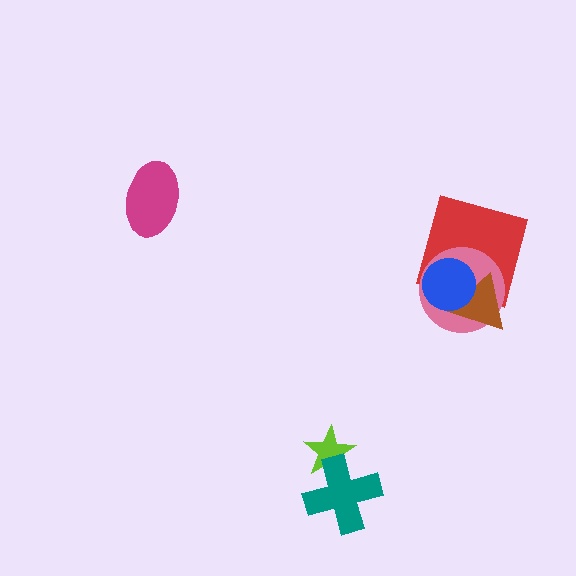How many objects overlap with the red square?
3 objects overlap with the red square.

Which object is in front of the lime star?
The teal cross is in front of the lime star.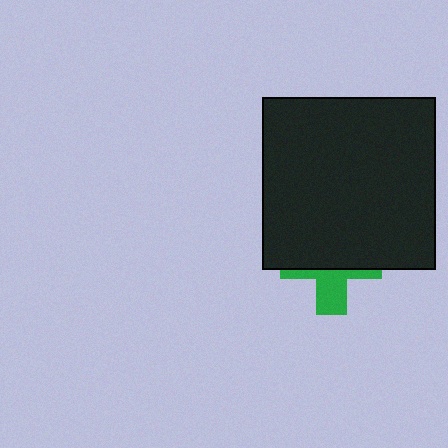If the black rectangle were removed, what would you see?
You would see the complete green cross.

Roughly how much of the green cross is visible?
A small part of it is visible (roughly 39%).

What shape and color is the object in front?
The object in front is a black rectangle.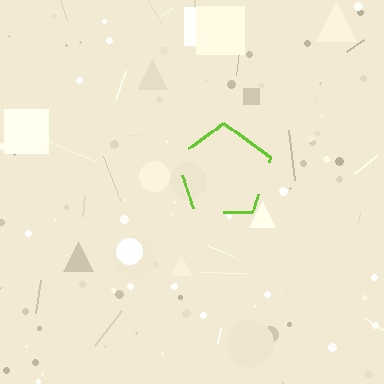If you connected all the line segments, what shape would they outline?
They would outline a pentagon.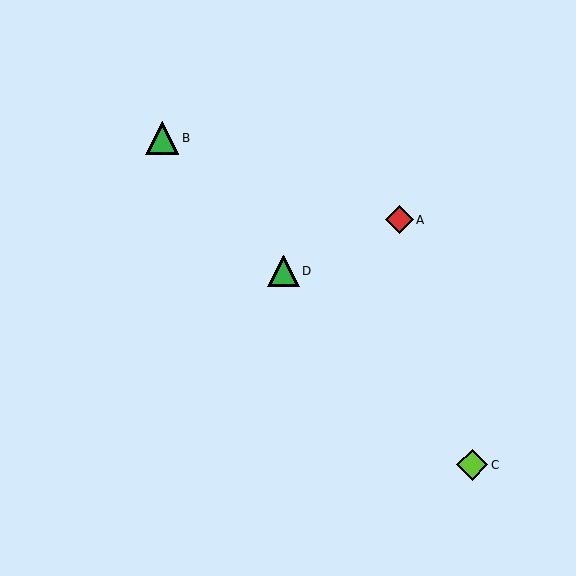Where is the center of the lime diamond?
The center of the lime diamond is at (472, 465).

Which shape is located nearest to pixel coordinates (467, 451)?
The lime diamond (labeled C) at (472, 465) is nearest to that location.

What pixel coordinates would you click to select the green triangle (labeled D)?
Click at (283, 271) to select the green triangle D.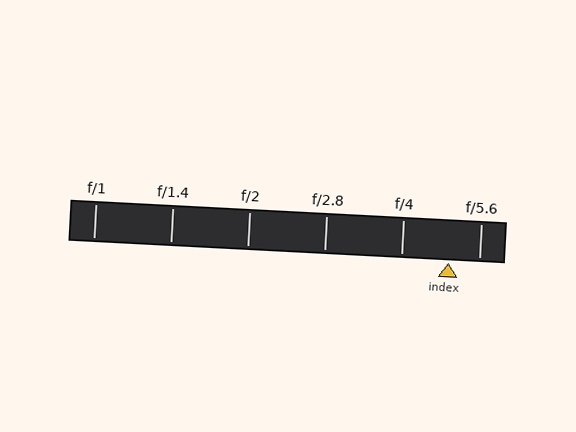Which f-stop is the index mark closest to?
The index mark is closest to f/5.6.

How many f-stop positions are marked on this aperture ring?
There are 6 f-stop positions marked.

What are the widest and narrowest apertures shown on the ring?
The widest aperture shown is f/1 and the narrowest is f/5.6.